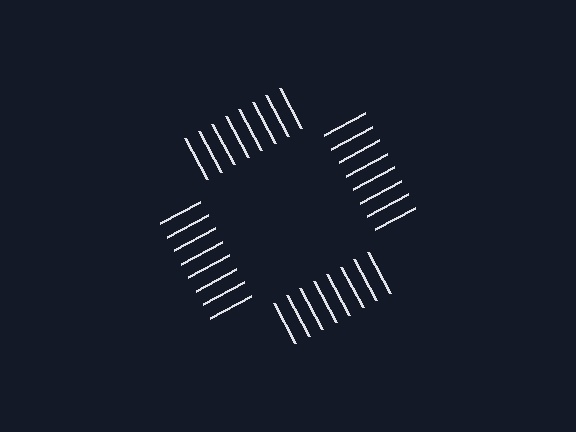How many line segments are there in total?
32 — 8 along each of the 4 edges.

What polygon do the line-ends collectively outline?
An illusory square — the line segments terminate on its edges but no continuous stroke is drawn.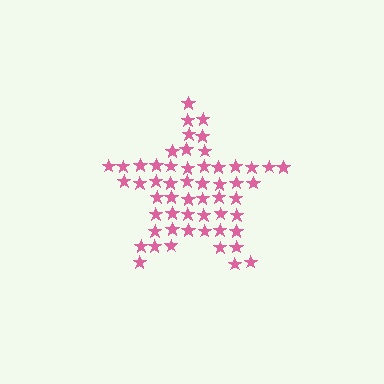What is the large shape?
The large shape is a star.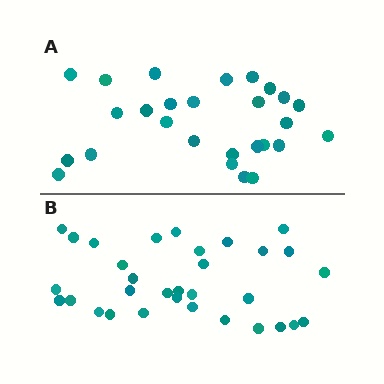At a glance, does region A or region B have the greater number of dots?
Region B (the bottom region) has more dots.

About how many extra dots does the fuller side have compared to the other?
Region B has about 5 more dots than region A.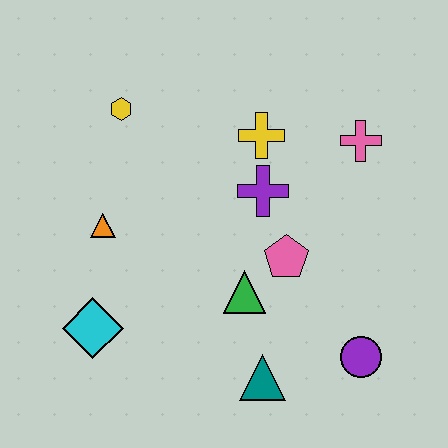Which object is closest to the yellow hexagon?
The orange triangle is closest to the yellow hexagon.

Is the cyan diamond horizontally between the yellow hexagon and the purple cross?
No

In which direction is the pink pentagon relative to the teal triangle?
The pink pentagon is above the teal triangle.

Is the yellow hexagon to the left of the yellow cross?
Yes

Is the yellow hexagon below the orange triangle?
No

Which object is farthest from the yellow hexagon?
The purple circle is farthest from the yellow hexagon.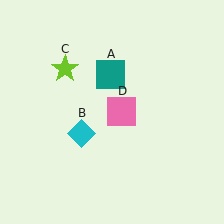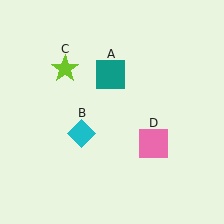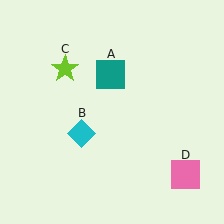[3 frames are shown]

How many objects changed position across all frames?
1 object changed position: pink square (object D).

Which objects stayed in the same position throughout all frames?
Teal square (object A) and cyan diamond (object B) and lime star (object C) remained stationary.